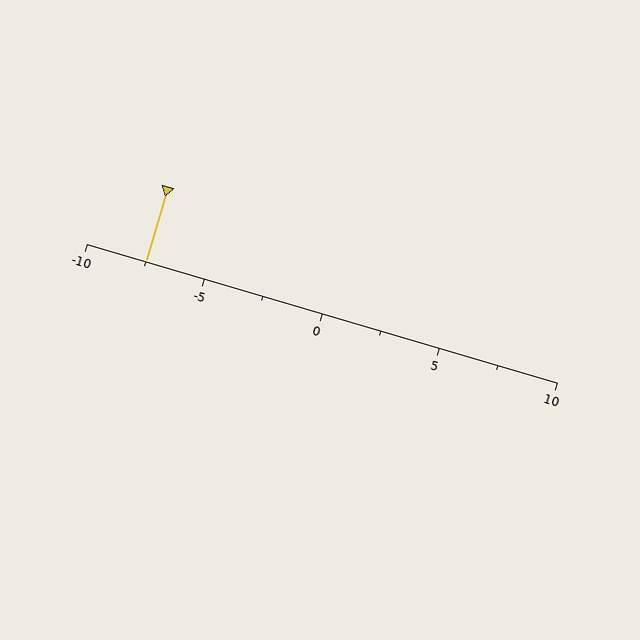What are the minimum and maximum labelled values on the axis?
The axis runs from -10 to 10.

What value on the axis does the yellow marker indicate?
The marker indicates approximately -7.5.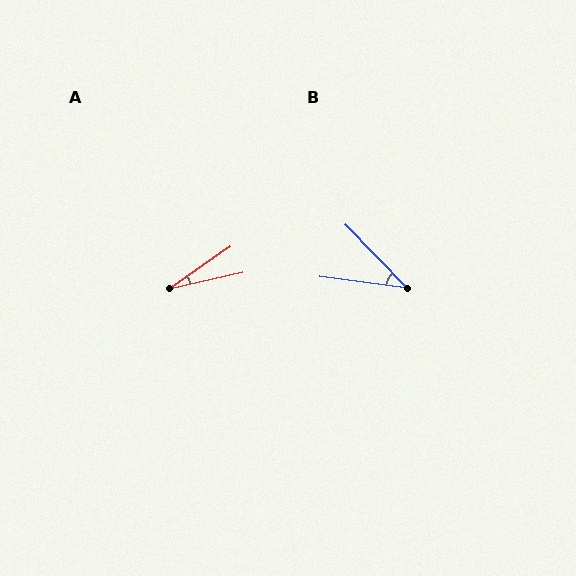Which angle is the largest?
B, at approximately 38 degrees.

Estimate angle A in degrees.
Approximately 22 degrees.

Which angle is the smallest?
A, at approximately 22 degrees.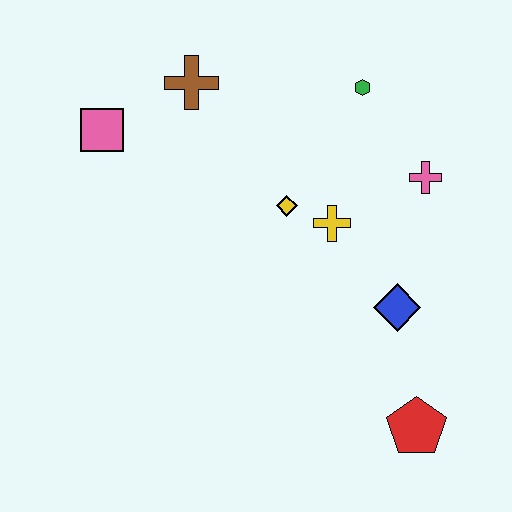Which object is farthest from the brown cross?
The red pentagon is farthest from the brown cross.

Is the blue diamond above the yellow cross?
No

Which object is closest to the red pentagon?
The blue diamond is closest to the red pentagon.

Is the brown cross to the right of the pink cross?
No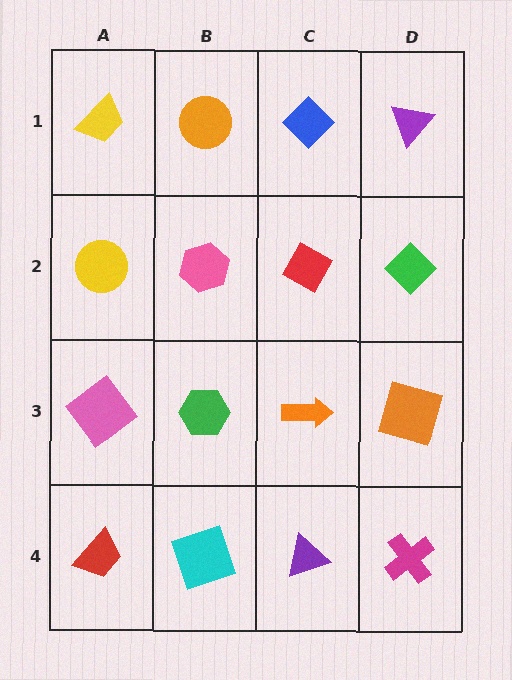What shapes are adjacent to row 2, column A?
A yellow trapezoid (row 1, column A), a pink diamond (row 3, column A), a pink hexagon (row 2, column B).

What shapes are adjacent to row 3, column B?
A pink hexagon (row 2, column B), a cyan square (row 4, column B), a pink diamond (row 3, column A), an orange arrow (row 3, column C).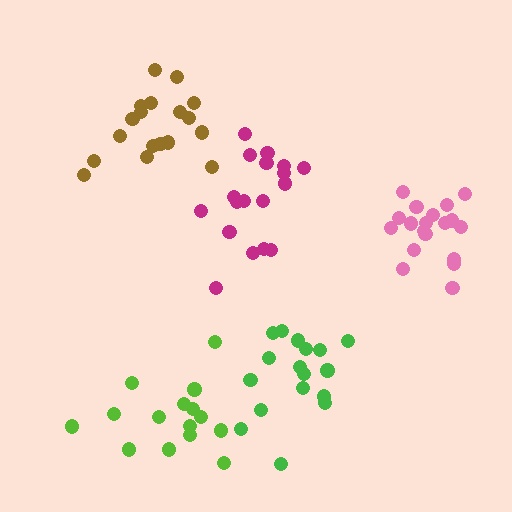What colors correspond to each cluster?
The clusters are colored: pink, magenta, lime, brown, green.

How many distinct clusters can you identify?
There are 5 distinct clusters.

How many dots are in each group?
Group 1: 19 dots, Group 2: 18 dots, Group 3: 15 dots, Group 4: 19 dots, Group 5: 17 dots (88 total).